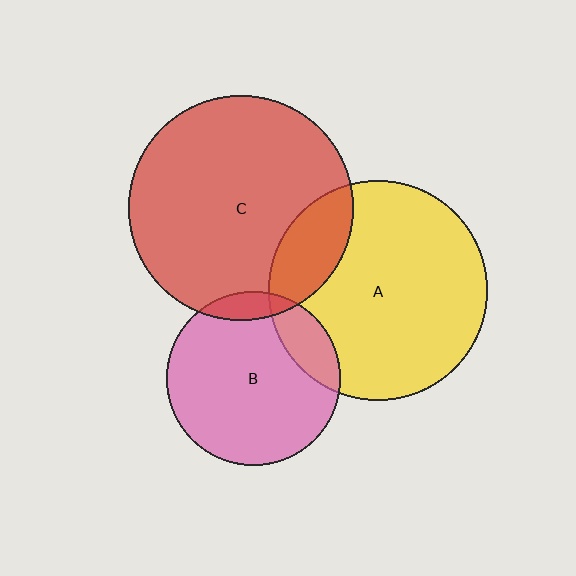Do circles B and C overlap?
Yes.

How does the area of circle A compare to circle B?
Approximately 1.6 times.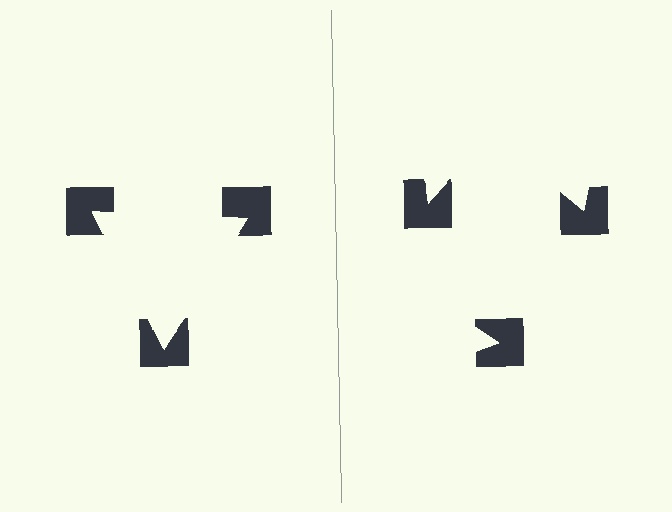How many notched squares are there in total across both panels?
6 — 3 on each side.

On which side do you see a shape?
An illusory triangle appears on the left side. On the right side the wedge cuts are rotated, so no coherent shape forms.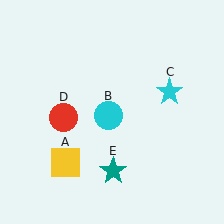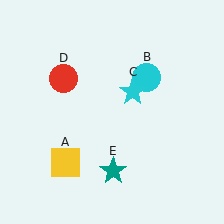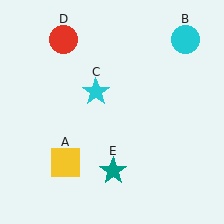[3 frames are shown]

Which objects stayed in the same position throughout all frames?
Yellow square (object A) and teal star (object E) remained stationary.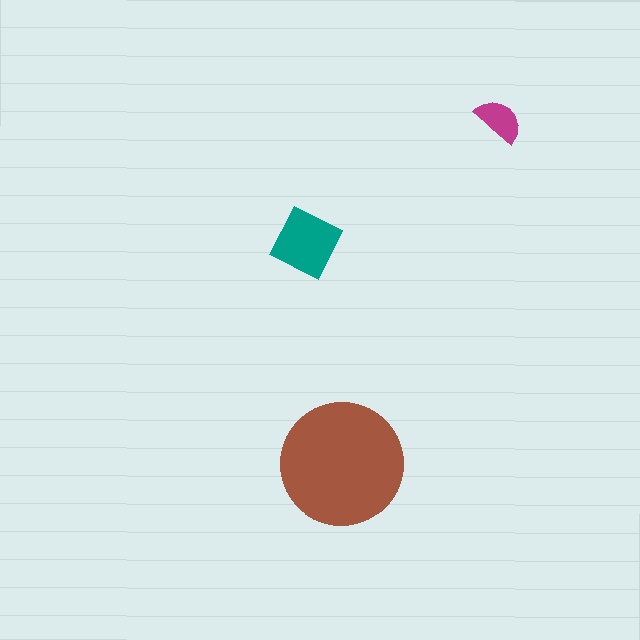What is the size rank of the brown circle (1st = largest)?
1st.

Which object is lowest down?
The brown circle is bottommost.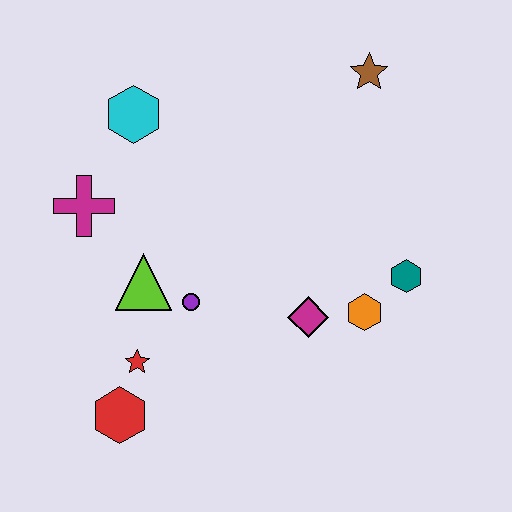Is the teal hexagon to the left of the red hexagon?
No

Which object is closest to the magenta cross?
The lime triangle is closest to the magenta cross.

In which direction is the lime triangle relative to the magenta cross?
The lime triangle is below the magenta cross.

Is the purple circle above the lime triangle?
No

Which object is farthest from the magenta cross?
The teal hexagon is farthest from the magenta cross.